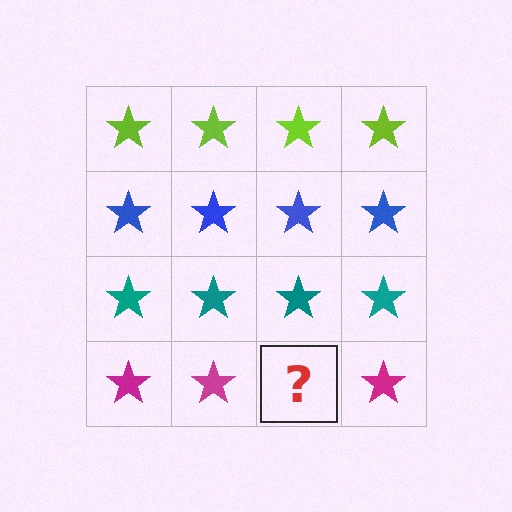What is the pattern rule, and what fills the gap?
The rule is that each row has a consistent color. The gap should be filled with a magenta star.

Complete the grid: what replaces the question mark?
The question mark should be replaced with a magenta star.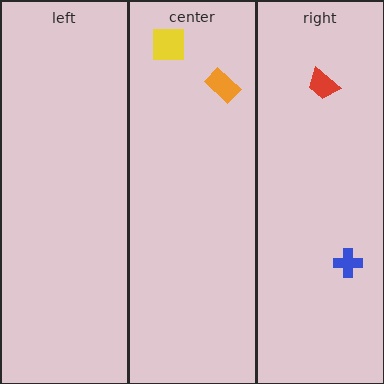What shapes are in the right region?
The red trapezoid, the blue cross.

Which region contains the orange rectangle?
The center region.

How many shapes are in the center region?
2.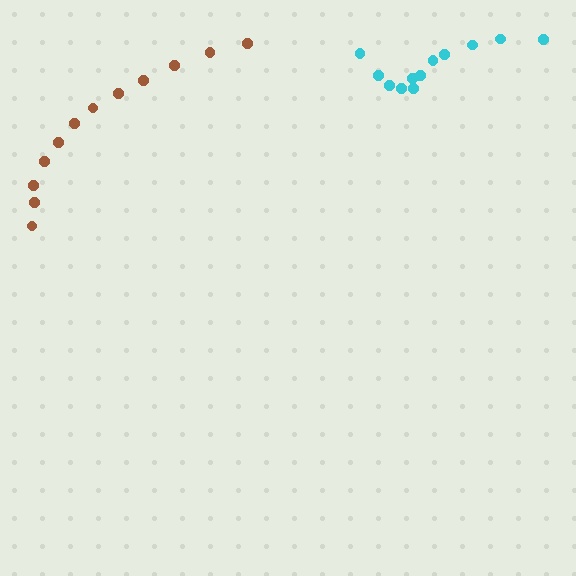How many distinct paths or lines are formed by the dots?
There are 2 distinct paths.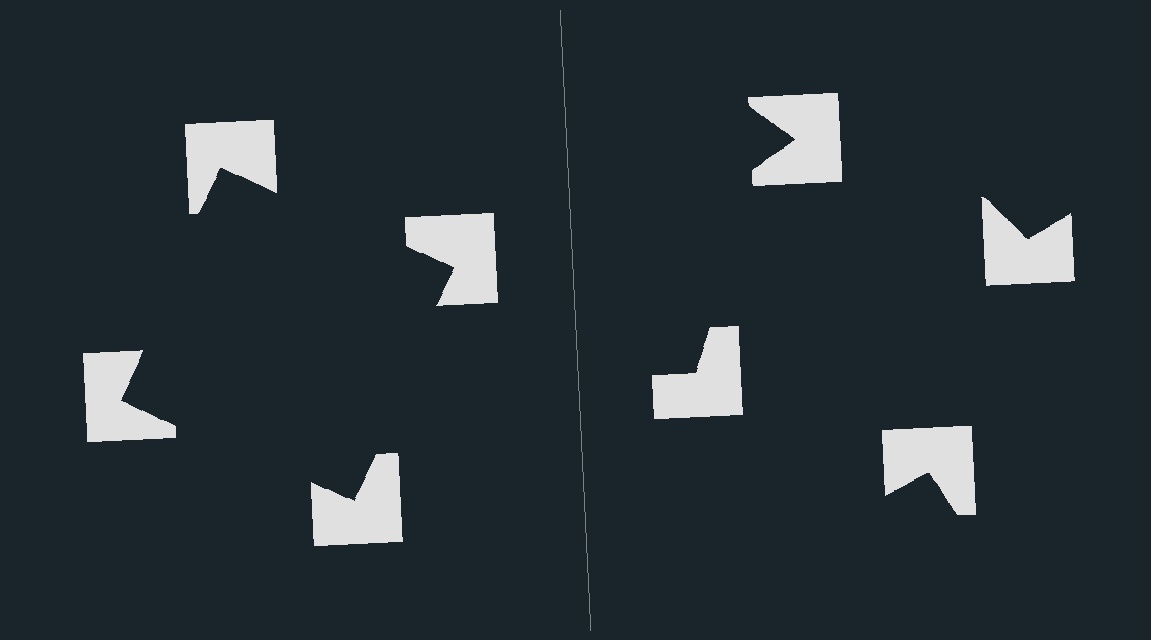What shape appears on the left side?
An illusory square.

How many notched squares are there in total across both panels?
8 — 4 on each side.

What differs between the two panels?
The notched squares are positioned identically on both sides; only the wedge orientations differ. On the left they align to a square; on the right they are misaligned.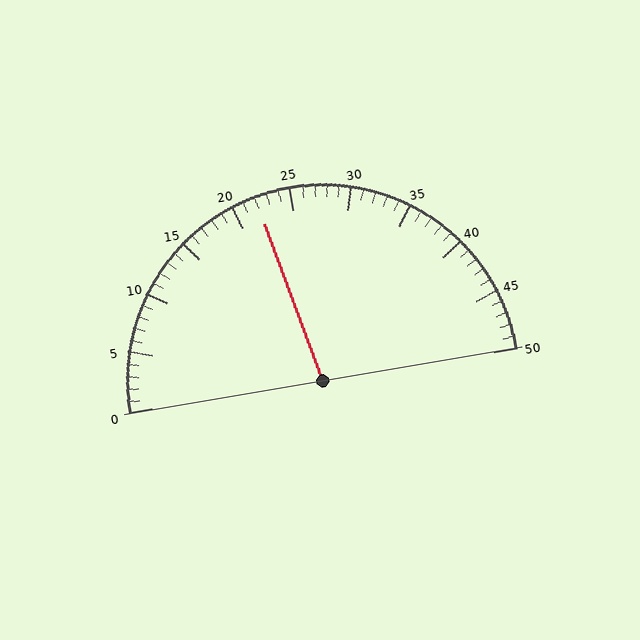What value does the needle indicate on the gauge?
The needle indicates approximately 22.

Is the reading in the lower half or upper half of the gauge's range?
The reading is in the lower half of the range (0 to 50).